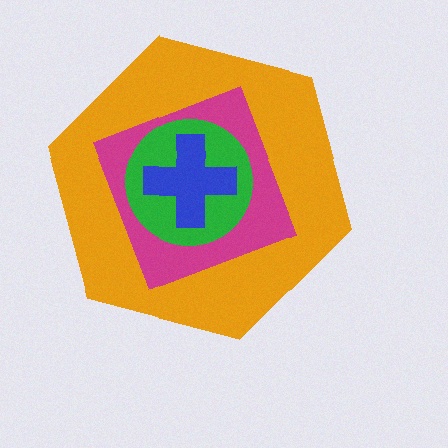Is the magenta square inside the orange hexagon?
Yes.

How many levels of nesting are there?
4.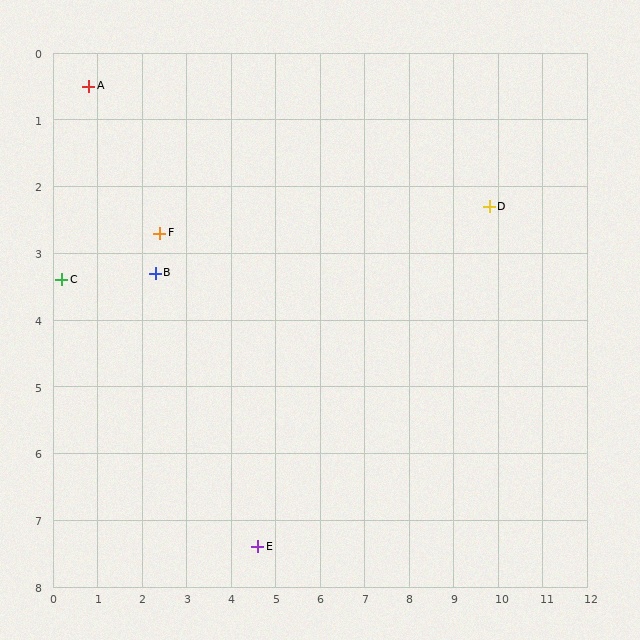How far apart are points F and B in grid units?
Points F and B are about 0.6 grid units apart.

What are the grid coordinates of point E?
Point E is at approximately (4.6, 7.4).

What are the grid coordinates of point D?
Point D is at approximately (9.8, 2.3).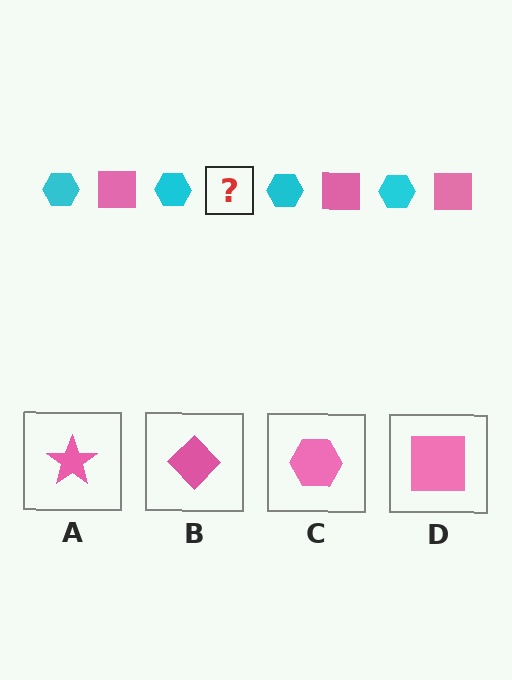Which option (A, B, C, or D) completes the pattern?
D.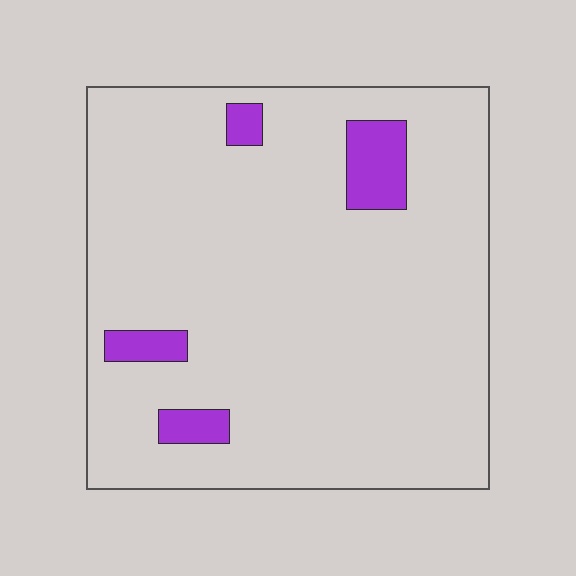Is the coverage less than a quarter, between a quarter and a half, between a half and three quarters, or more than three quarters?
Less than a quarter.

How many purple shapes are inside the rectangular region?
4.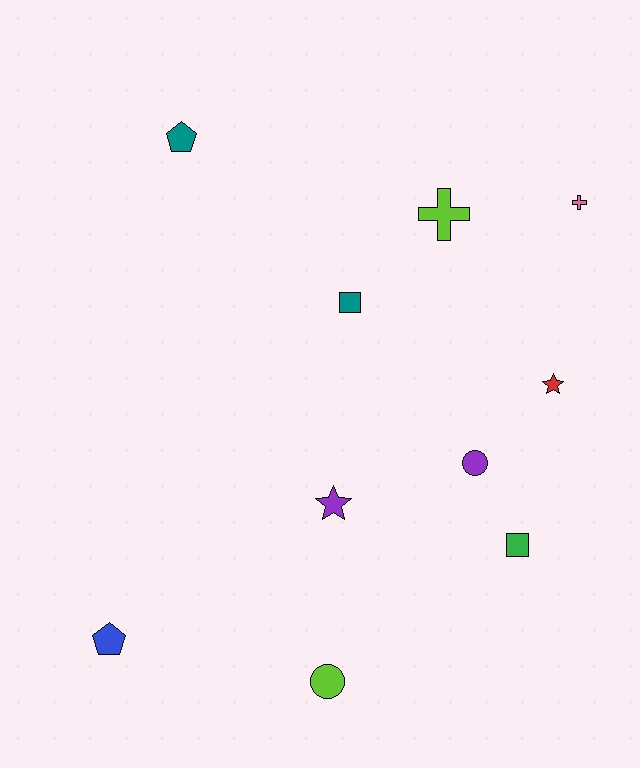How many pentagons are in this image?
There are 2 pentagons.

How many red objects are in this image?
There is 1 red object.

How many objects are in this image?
There are 10 objects.